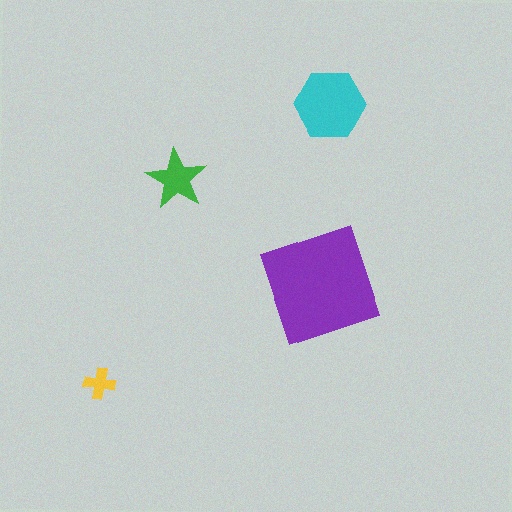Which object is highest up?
The cyan hexagon is topmost.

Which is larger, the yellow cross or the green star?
The green star.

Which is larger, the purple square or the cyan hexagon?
The purple square.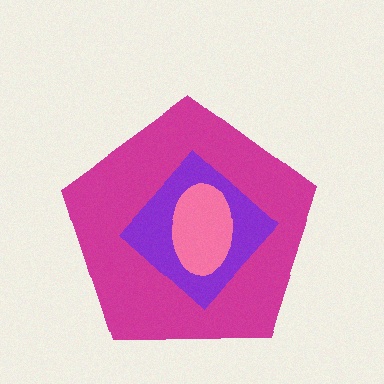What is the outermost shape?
The magenta pentagon.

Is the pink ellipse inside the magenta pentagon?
Yes.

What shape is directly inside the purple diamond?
The pink ellipse.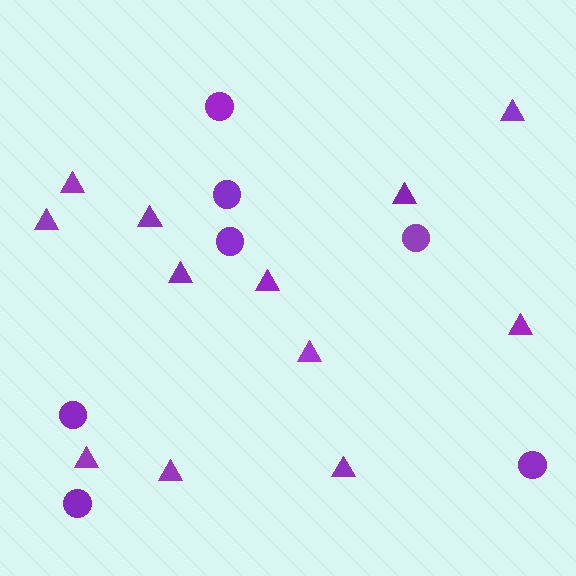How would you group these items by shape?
There are 2 groups: one group of triangles (12) and one group of circles (7).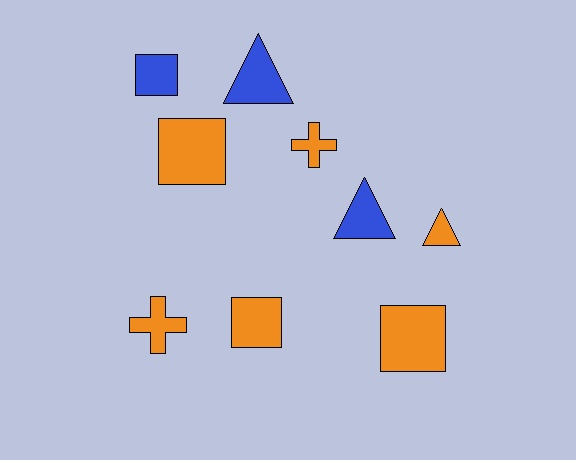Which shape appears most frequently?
Square, with 4 objects.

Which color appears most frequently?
Orange, with 6 objects.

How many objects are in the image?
There are 9 objects.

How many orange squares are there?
There are 3 orange squares.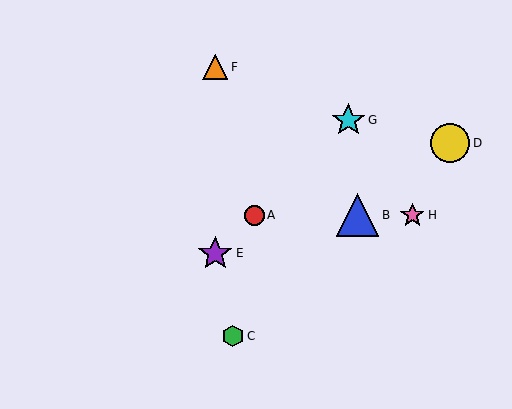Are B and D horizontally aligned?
No, B is at y≈215 and D is at y≈143.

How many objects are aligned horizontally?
3 objects (A, B, H) are aligned horizontally.